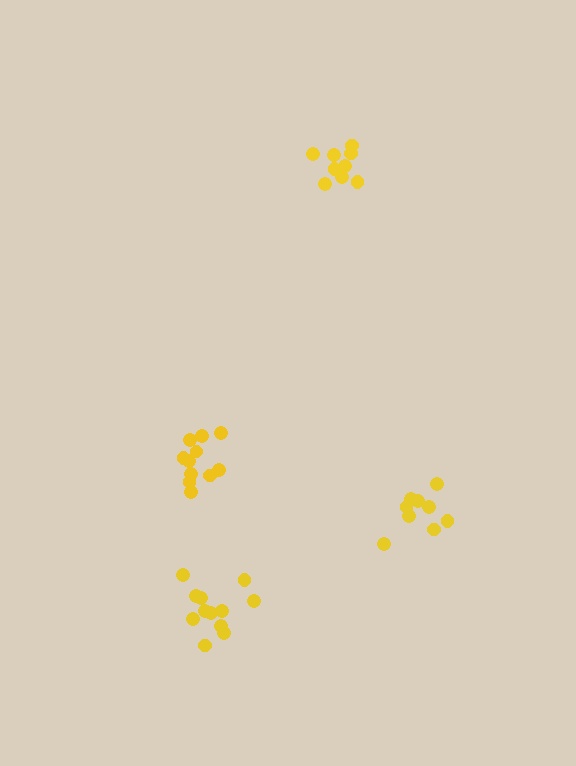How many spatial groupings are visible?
There are 4 spatial groupings.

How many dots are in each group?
Group 1: 9 dots, Group 2: 11 dots, Group 3: 12 dots, Group 4: 9 dots (41 total).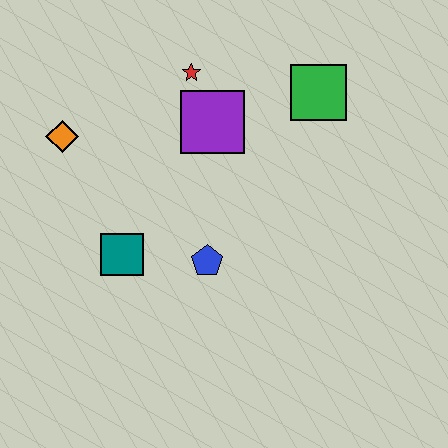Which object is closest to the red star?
The purple square is closest to the red star.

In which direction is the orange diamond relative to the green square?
The orange diamond is to the left of the green square.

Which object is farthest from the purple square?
The teal square is farthest from the purple square.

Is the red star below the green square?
No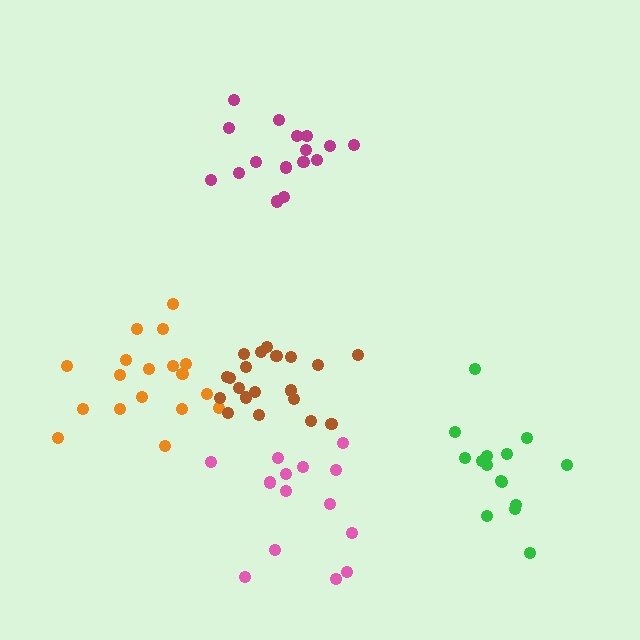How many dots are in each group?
Group 1: 16 dots, Group 2: 14 dots, Group 3: 18 dots, Group 4: 15 dots, Group 5: 20 dots (83 total).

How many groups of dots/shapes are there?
There are 5 groups.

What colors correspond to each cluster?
The clusters are colored: magenta, pink, orange, green, brown.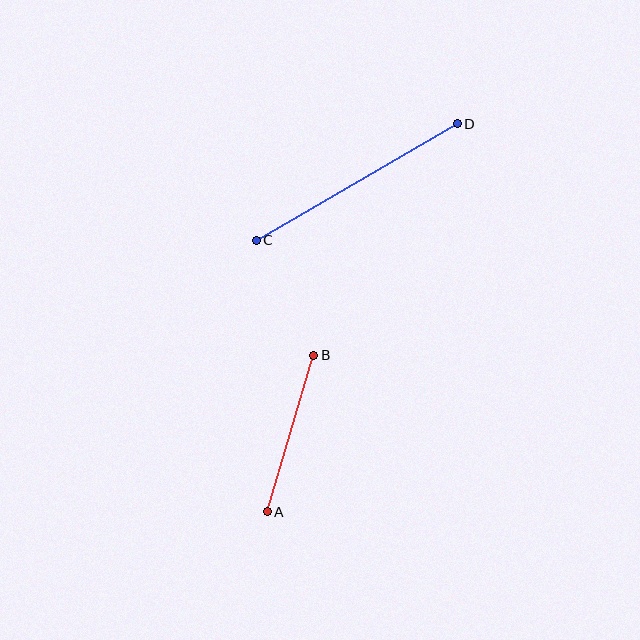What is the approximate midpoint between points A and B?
The midpoint is at approximately (290, 433) pixels.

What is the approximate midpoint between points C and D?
The midpoint is at approximately (357, 182) pixels.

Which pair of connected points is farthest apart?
Points C and D are farthest apart.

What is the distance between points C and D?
The distance is approximately 232 pixels.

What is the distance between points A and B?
The distance is approximately 163 pixels.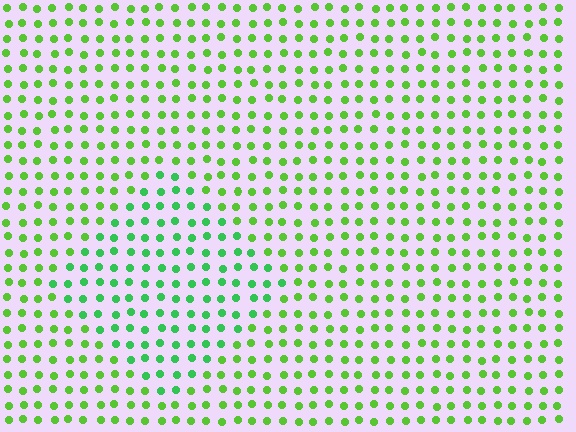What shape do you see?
I see a diamond.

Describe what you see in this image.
The image is filled with small lime elements in a uniform arrangement. A diamond-shaped region is visible where the elements are tinted to a slightly different hue, forming a subtle color boundary.